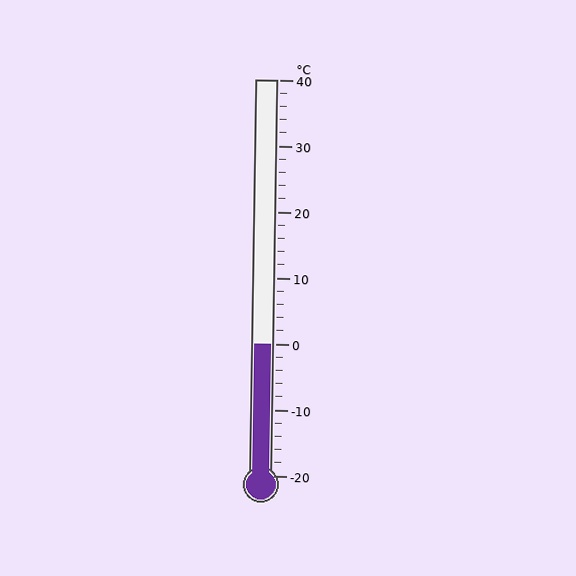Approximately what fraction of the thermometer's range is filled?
The thermometer is filled to approximately 35% of its range.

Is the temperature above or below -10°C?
The temperature is above -10°C.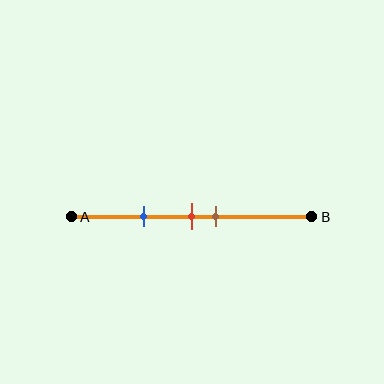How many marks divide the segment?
There are 3 marks dividing the segment.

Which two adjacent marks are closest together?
The red and brown marks are the closest adjacent pair.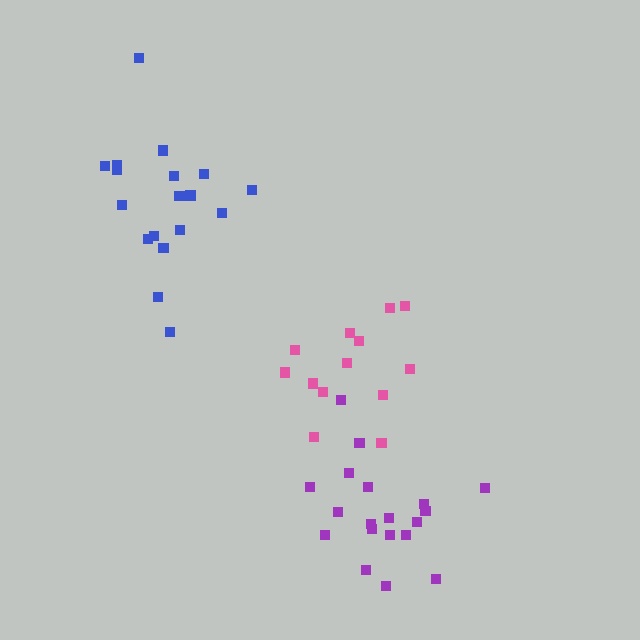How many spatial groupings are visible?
There are 3 spatial groupings.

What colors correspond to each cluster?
The clusters are colored: blue, purple, pink.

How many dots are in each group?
Group 1: 18 dots, Group 2: 19 dots, Group 3: 13 dots (50 total).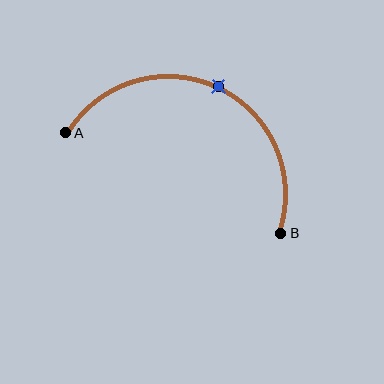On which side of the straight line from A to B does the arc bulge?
The arc bulges above the straight line connecting A and B.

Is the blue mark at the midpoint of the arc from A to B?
Yes. The blue mark lies on the arc at equal arc-length from both A and B — it is the arc midpoint.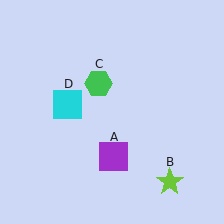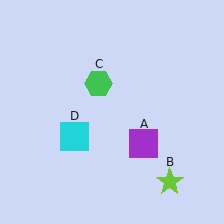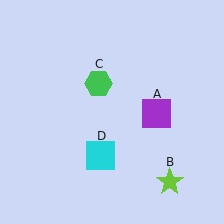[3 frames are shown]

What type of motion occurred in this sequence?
The purple square (object A), cyan square (object D) rotated counterclockwise around the center of the scene.